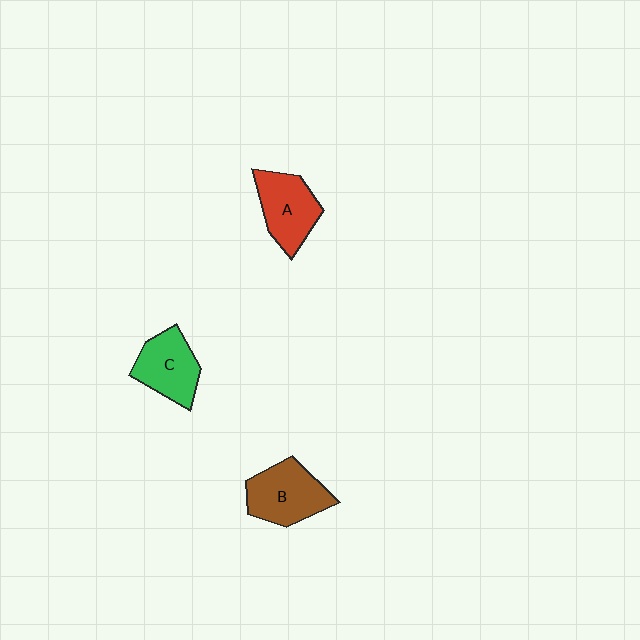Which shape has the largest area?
Shape B (brown).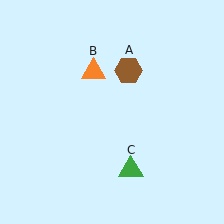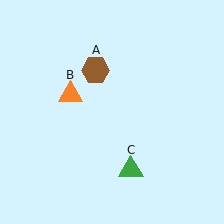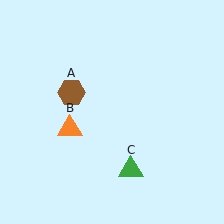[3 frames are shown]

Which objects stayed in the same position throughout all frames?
Green triangle (object C) remained stationary.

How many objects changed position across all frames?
2 objects changed position: brown hexagon (object A), orange triangle (object B).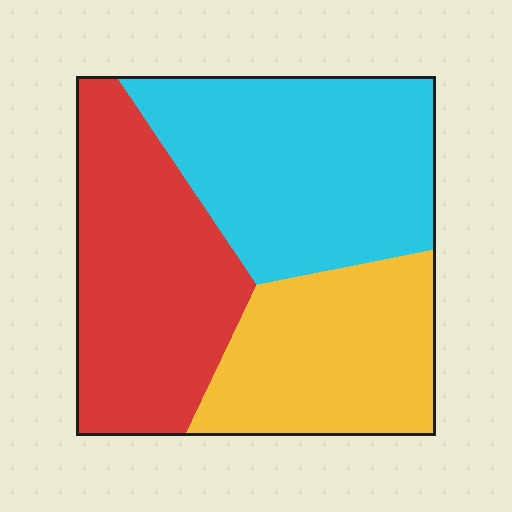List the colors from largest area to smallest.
From largest to smallest: cyan, red, yellow.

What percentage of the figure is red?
Red covers 35% of the figure.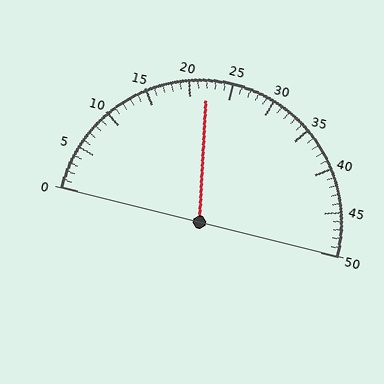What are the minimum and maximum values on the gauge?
The gauge ranges from 0 to 50.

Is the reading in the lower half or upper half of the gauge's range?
The reading is in the lower half of the range (0 to 50).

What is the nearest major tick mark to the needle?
The nearest major tick mark is 20.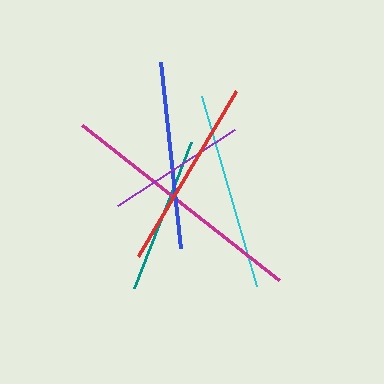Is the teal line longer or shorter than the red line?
The red line is longer than the teal line.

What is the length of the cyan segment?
The cyan segment is approximately 198 pixels long.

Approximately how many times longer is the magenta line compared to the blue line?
The magenta line is approximately 1.3 times the length of the blue line.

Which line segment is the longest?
The magenta line is the longest at approximately 250 pixels.